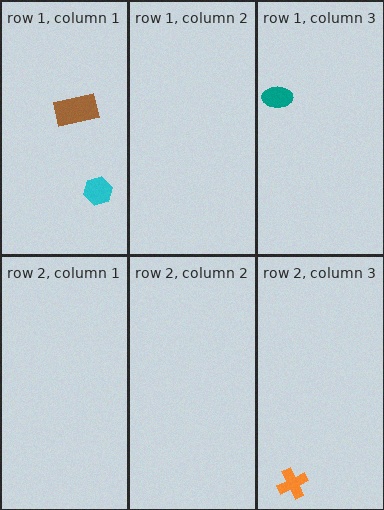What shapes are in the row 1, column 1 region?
The brown rectangle, the cyan hexagon.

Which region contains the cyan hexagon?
The row 1, column 1 region.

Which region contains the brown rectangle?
The row 1, column 1 region.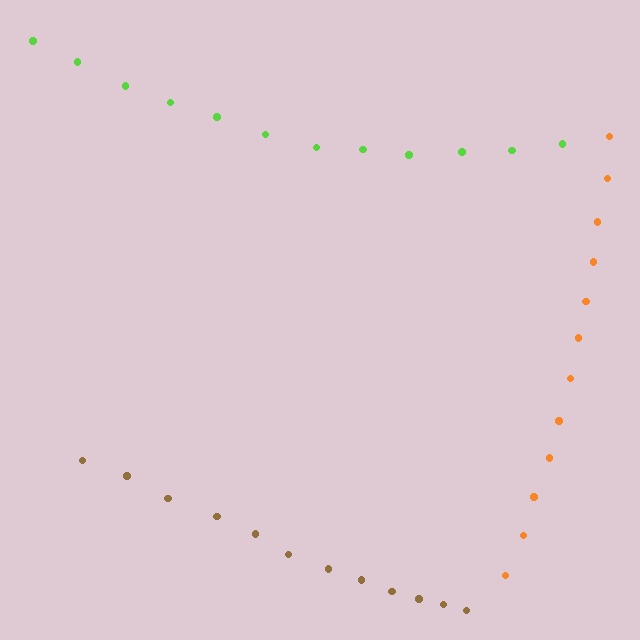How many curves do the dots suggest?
There are 3 distinct paths.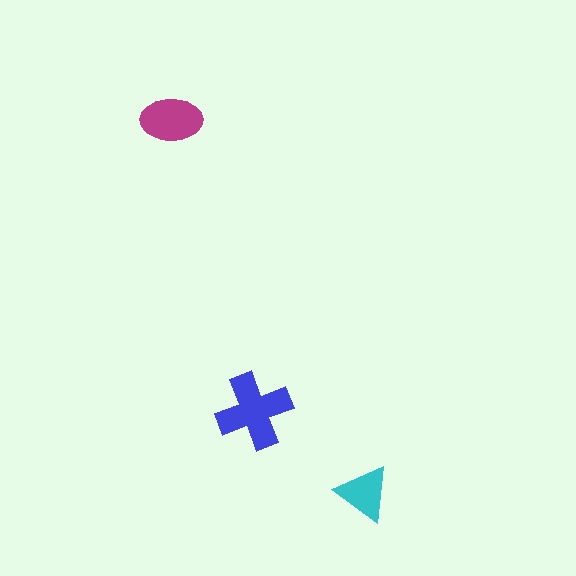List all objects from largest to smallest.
The blue cross, the magenta ellipse, the cyan triangle.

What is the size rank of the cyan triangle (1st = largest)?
3rd.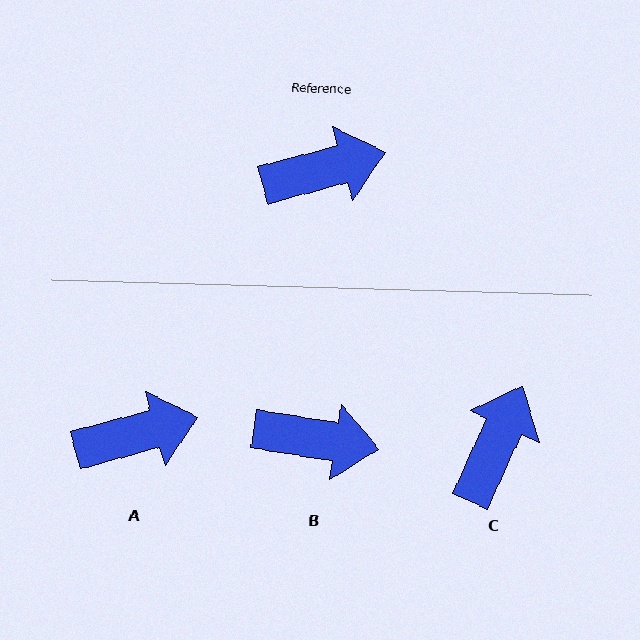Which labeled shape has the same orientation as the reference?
A.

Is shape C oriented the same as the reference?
No, it is off by about 50 degrees.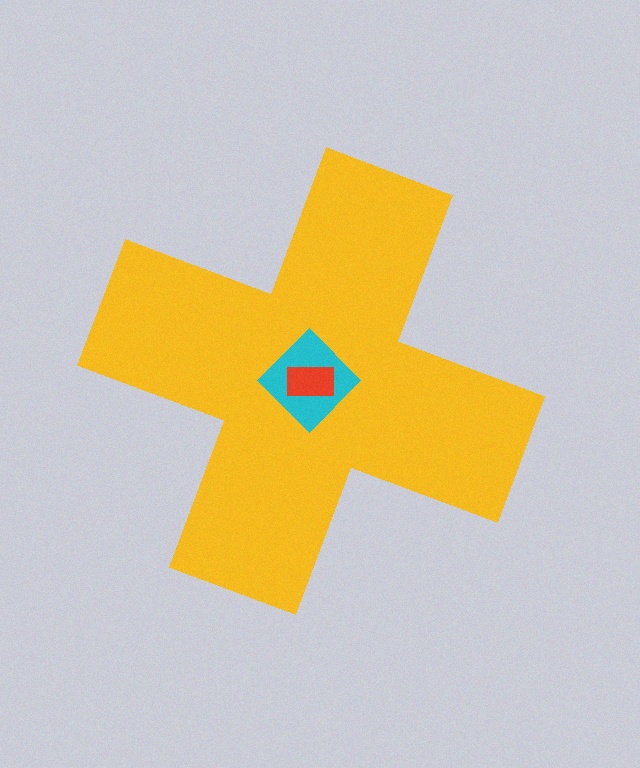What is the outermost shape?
The yellow cross.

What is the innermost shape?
The red rectangle.